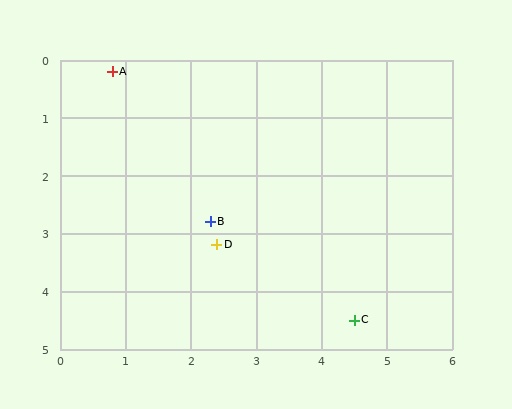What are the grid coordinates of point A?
Point A is at approximately (0.8, 0.2).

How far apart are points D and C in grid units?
Points D and C are about 2.5 grid units apart.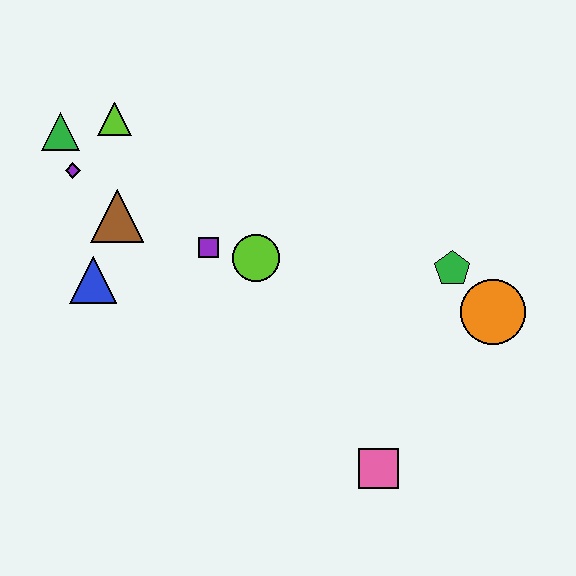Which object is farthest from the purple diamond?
The orange circle is farthest from the purple diamond.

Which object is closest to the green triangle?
The purple diamond is closest to the green triangle.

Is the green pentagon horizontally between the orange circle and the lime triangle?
Yes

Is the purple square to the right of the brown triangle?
Yes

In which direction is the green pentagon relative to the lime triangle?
The green pentagon is to the right of the lime triangle.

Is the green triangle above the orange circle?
Yes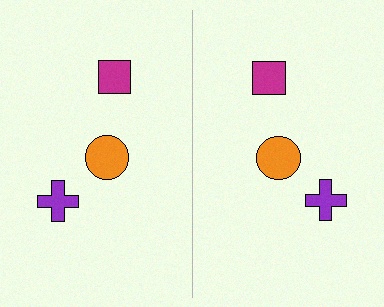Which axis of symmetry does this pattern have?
The pattern has a vertical axis of symmetry running through the center of the image.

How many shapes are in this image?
There are 6 shapes in this image.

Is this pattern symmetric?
Yes, this pattern has bilateral (reflection) symmetry.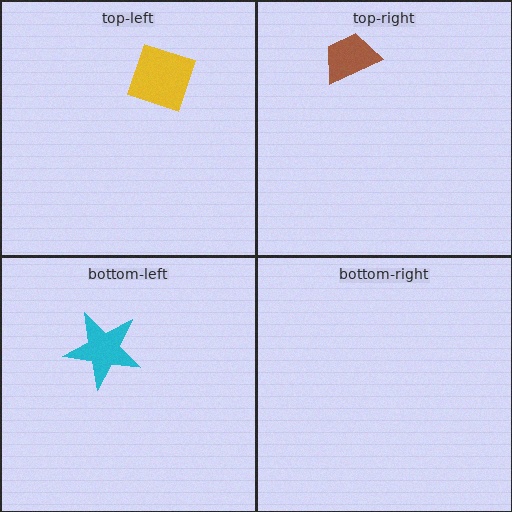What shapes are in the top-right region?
The brown trapezoid.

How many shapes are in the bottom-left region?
1.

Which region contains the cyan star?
The bottom-left region.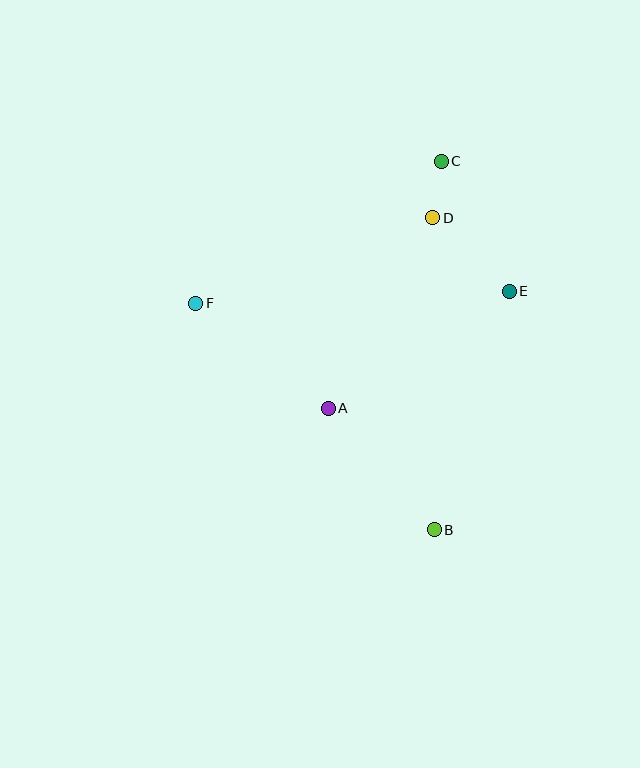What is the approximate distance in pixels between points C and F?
The distance between C and F is approximately 284 pixels.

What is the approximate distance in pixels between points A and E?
The distance between A and E is approximately 215 pixels.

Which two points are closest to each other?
Points C and D are closest to each other.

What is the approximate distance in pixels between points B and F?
The distance between B and F is approximately 329 pixels.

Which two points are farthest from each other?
Points B and C are farthest from each other.